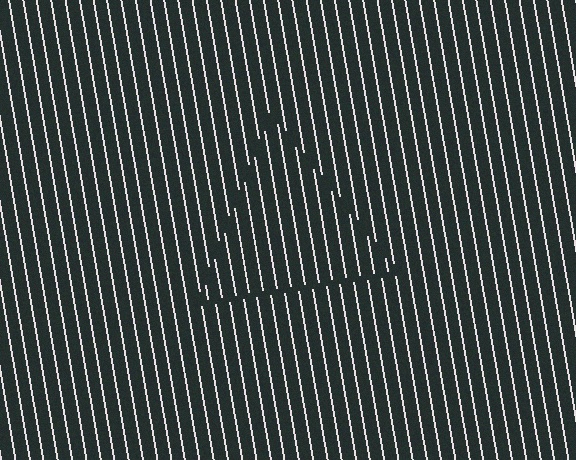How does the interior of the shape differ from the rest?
The interior of the shape contains the same grating, shifted by half a period — the contour is defined by the phase discontinuity where line-ends from the inner and outer gratings abut.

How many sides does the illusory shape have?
3 sides — the line-ends trace a triangle.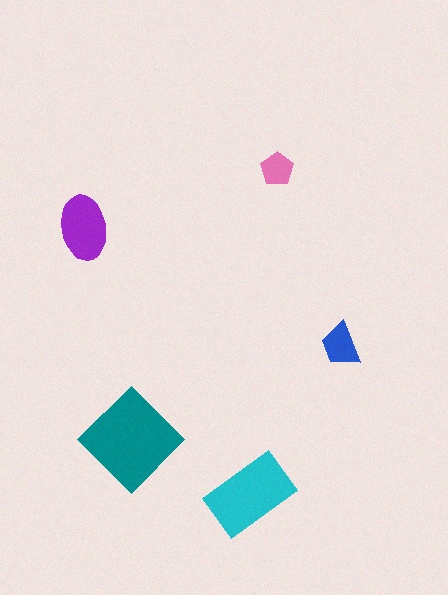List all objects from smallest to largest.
The pink pentagon, the blue trapezoid, the purple ellipse, the cyan rectangle, the teal diamond.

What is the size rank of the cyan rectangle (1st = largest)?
2nd.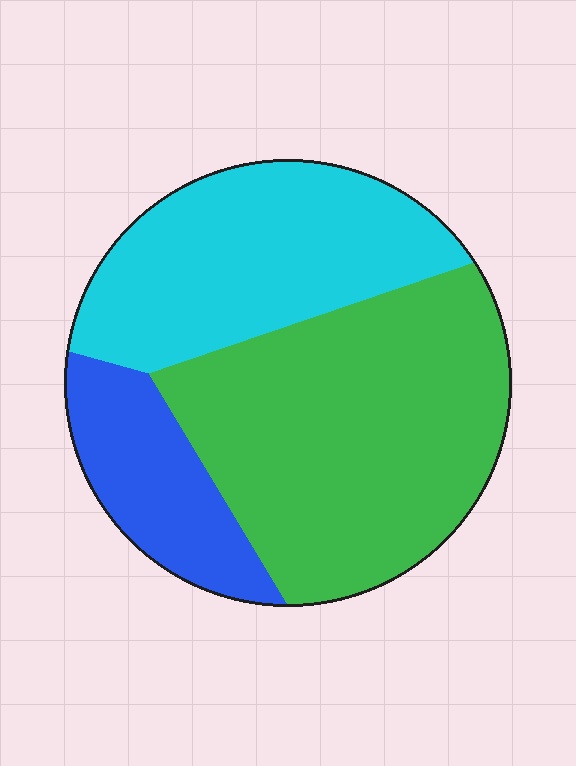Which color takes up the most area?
Green, at roughly 50%.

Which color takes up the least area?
Blue, at roughly 15%.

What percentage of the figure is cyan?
Cyan takes up about one third (1/3) of the figure.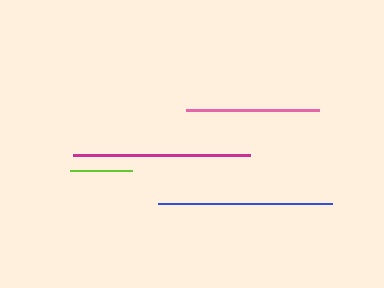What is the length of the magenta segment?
The magenta segment is approximately 176 pixels long.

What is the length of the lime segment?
The lime segment is approximately 62 pixels long.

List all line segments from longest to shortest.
From longest to shortest: magenta, blue, pink, lime.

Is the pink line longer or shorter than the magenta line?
The magenta line is longer than the pink line.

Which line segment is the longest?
The magenta line is the longest at approximately 176 pixels.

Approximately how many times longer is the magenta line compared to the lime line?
The magenta line is approximately 2.8 times the length of the lime line.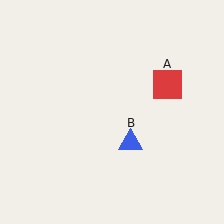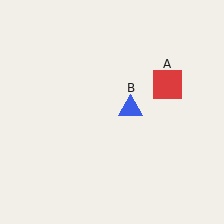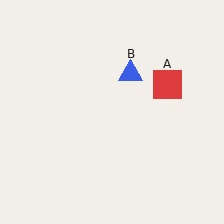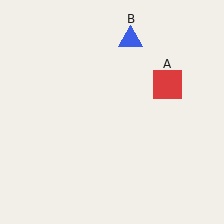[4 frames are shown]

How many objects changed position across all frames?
1 object changed position: blue triangle (object B).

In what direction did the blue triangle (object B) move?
The blue triangle (object B) moved up.